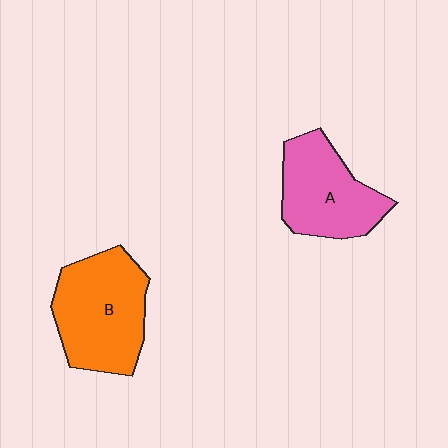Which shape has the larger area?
Shape B (orange).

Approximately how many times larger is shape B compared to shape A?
Approximately 1.2 times.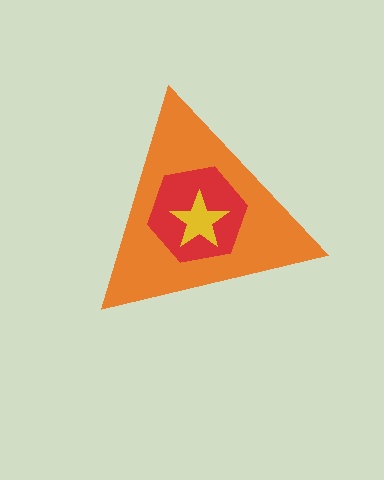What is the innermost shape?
The yellow star.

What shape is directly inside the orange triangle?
The red hexagon.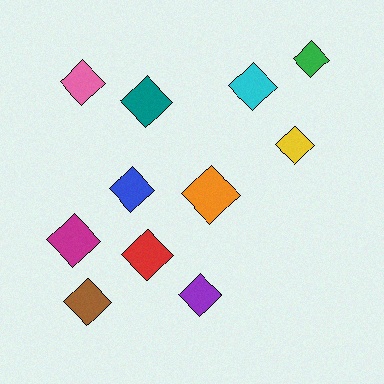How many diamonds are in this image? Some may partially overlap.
There are 11 diamonds.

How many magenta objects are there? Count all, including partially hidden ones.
There is 1 magenta object.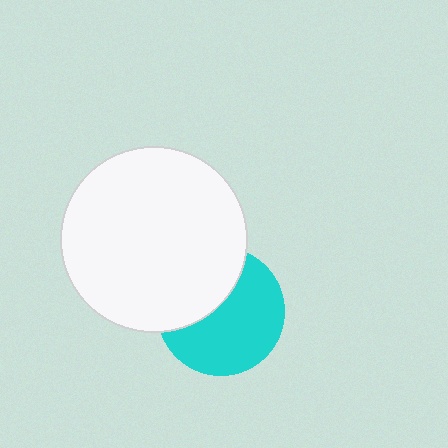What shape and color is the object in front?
The object in front is a white circle.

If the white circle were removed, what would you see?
You would see the complete cyan circle.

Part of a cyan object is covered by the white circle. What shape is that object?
It is a circle.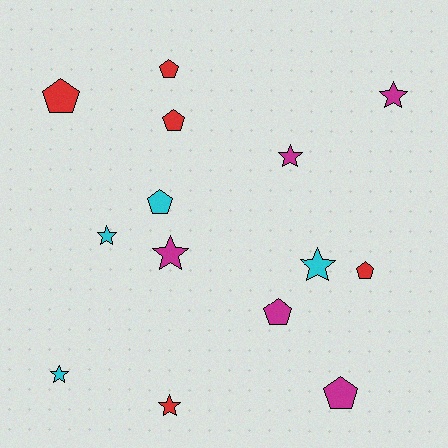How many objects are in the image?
There are 14 objects.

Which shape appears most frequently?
Star, with 7 objects.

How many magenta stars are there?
There are 3 magenta stars.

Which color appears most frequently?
Red, with 5 objects.